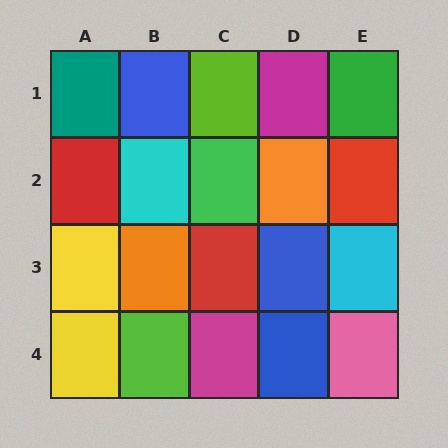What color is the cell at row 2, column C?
Green.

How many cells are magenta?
2 cells are magenta.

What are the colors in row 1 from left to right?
Teal, blue, lime, magenta, green.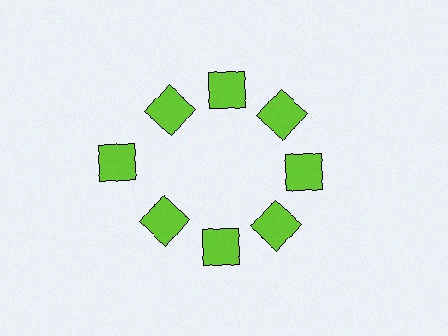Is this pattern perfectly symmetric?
No. The 8 lime squares are arranged in a ring, but one element near the 9 o'clock position is pushed outward from the center, breaking the 8-fold rotational symmetry.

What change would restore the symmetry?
The symmetry would be restored by moving it inward, back onto the ring so that all 8 squares sit at equal angles and equal distance from the center.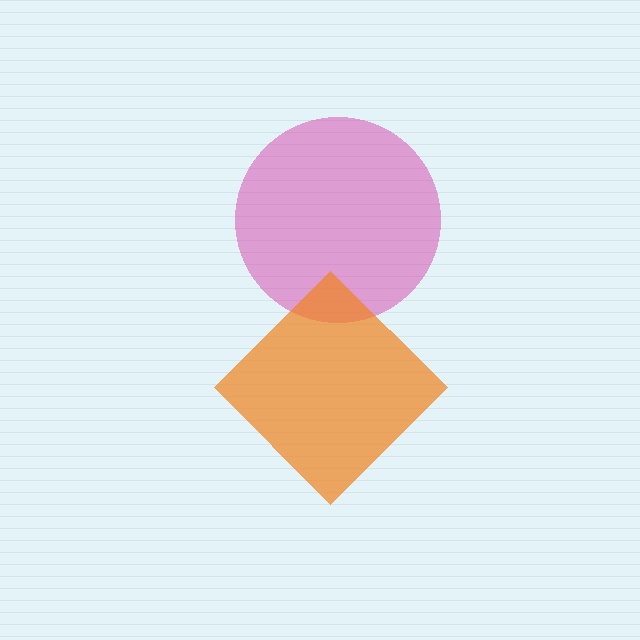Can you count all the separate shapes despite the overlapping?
Yes, there are 2 separate shapes.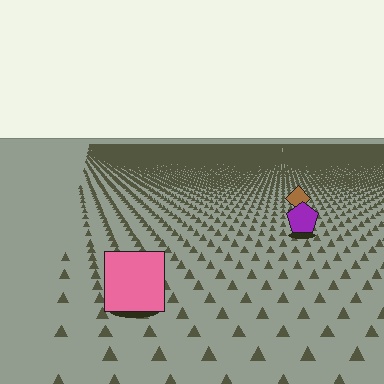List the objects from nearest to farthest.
From nearest to farthest: the pink square, the purple pentagon, the brown diamond.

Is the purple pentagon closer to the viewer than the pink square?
No. The pink square is closer — you can tell from the texture gradient: the ground texture is coarser near it.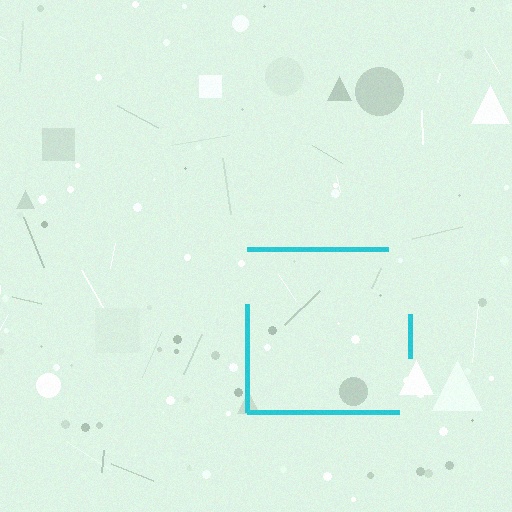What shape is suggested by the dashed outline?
The dashed outline suggests a square.